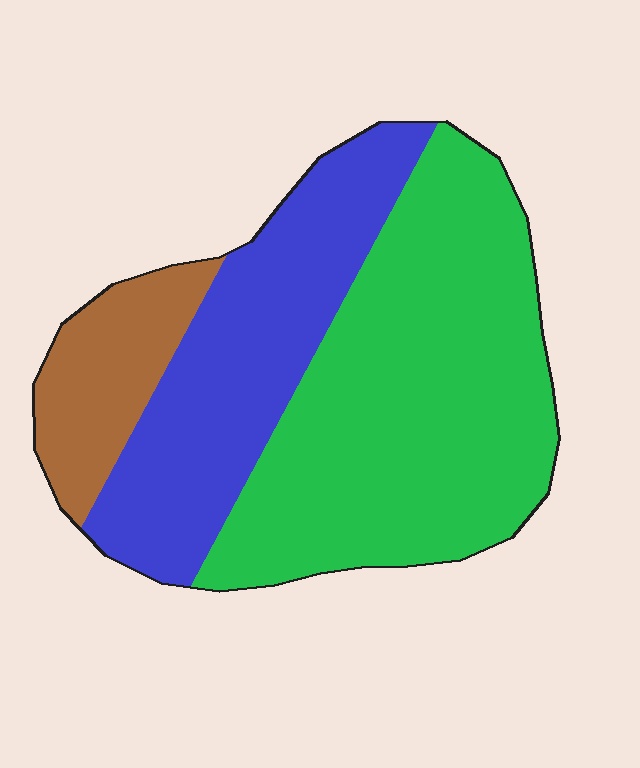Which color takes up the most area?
Green, at roughly 55%.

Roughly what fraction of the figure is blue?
Blue covers 32% of the figure.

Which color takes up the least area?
Brown, at roughly 15%.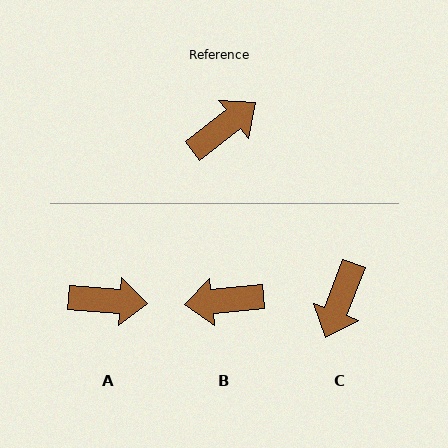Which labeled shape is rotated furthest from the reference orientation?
C, about 149 degrees away.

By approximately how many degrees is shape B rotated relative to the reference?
Approximately 148 degrees counter-clockwise.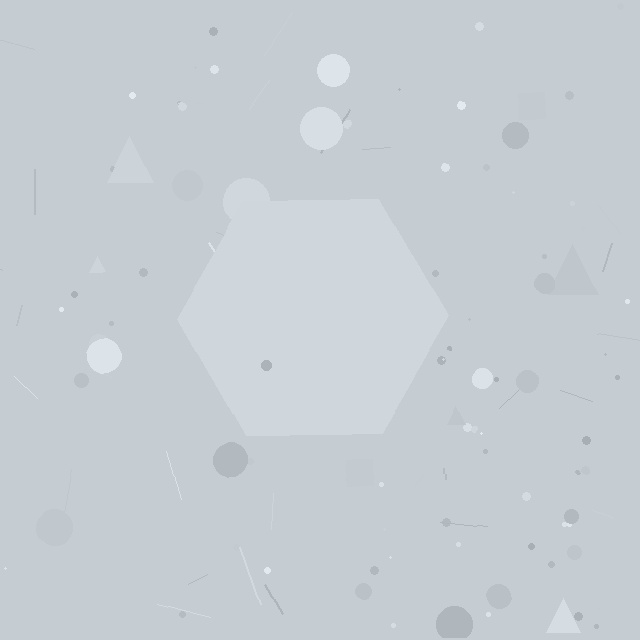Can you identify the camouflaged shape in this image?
The camouflaged shape is a hexagon.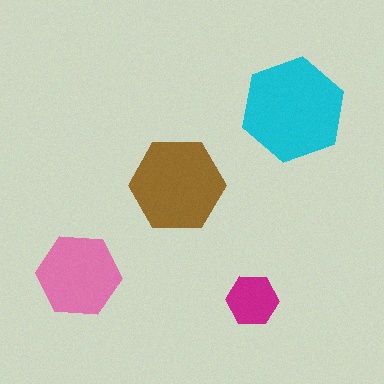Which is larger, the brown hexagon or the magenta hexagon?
The brown one.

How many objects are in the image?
There are 4 objects in the image.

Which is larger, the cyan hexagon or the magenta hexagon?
The cyan one.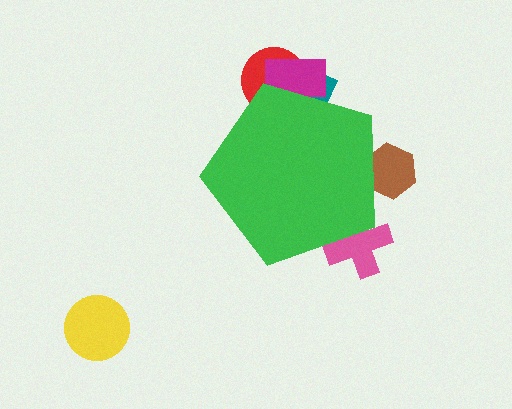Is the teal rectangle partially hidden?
Yes, the teal rectangle is partially hidden behind the green pentagon.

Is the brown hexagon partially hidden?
Yes, the brown hexagon is partially hidden behind the green pentagon.